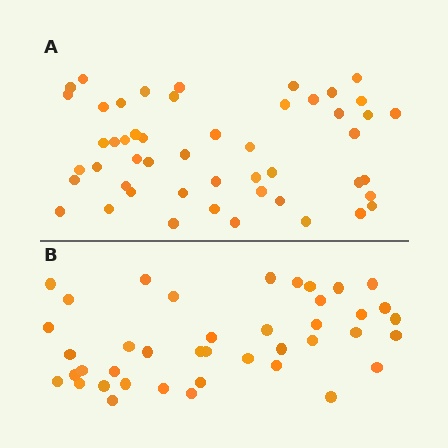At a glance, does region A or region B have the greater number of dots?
Region A (the top region) has more dots.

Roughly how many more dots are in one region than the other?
Region A has roughly 8 or so more dots than region B.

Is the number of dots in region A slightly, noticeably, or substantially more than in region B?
Region A has only slightly more — the two regions are fairly close. The ratio is roughly 1.2 to 1.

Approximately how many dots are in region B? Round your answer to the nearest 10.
About 40 dots. (The exact count is 41, which rounds to 40.)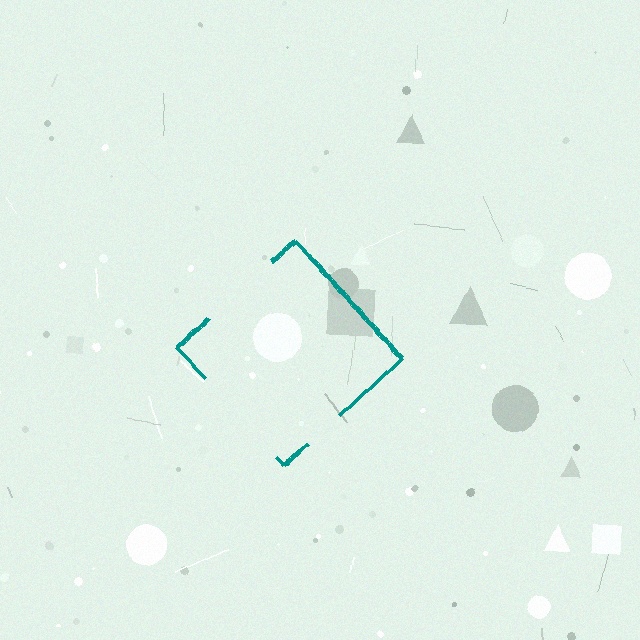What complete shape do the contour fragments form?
The contour fragments form a diamond.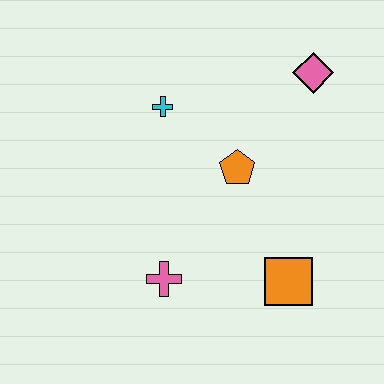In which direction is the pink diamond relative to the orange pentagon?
The pink diamond is above the orange pentagon.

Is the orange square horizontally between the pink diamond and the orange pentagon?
Yes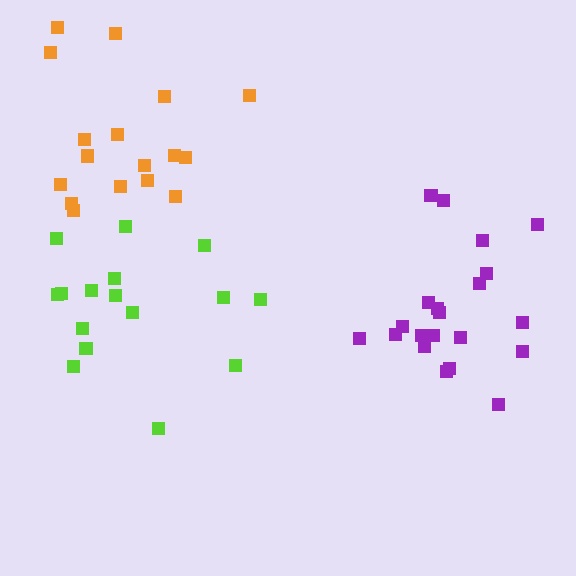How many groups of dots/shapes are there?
There are 3 groups.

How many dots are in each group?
Group 1: 16 dots, Group 2: 21 dots, Group 3: 17 dots (54 total).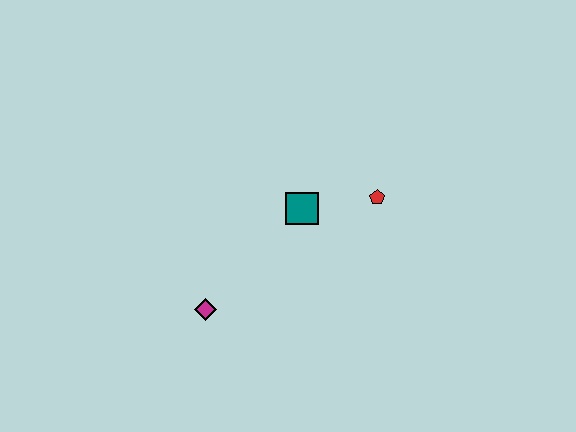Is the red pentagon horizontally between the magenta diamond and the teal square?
No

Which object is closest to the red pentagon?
The teal square is closest to the red pentagon.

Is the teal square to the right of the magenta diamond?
Yes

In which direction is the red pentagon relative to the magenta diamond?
The red pentagon is to the right of the magenta diamond.